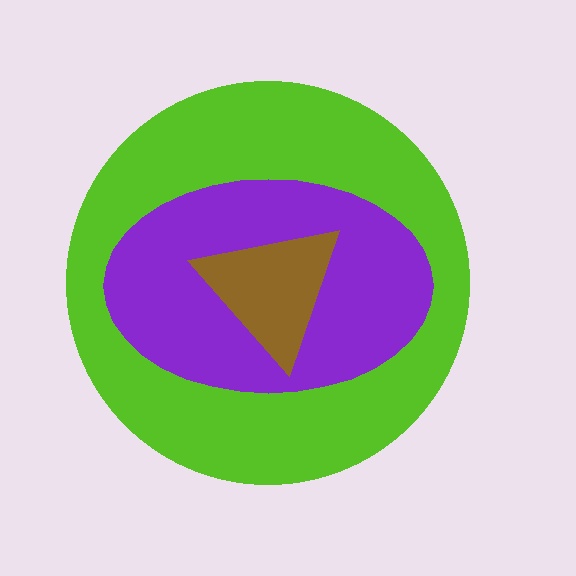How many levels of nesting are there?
3.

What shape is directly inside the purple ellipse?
The brown triangle.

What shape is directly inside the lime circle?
The purple ellipse.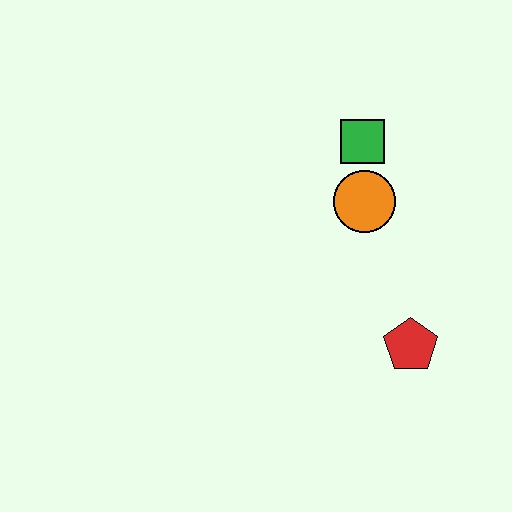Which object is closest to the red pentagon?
The orange circle is closest to the red pentagon.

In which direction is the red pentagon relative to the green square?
The red pentagon is below the green square.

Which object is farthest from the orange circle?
The red pentagon is farthest from the orange circle.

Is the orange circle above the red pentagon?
Yes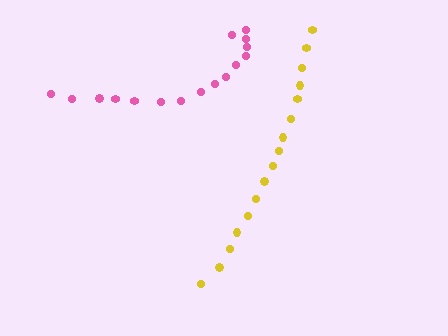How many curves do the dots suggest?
There are 2 distinct paths.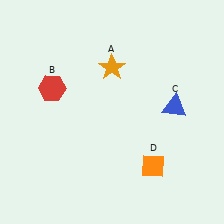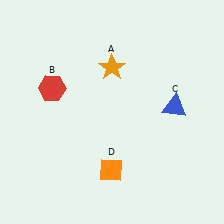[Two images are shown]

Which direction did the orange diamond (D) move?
The orange diamond (D) moved left.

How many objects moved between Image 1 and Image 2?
1 object moved between the two images.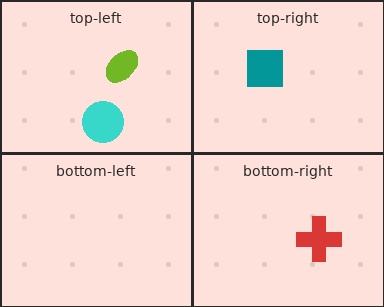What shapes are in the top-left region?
The cyan circle, the lime ellipse.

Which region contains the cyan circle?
The top-left region.